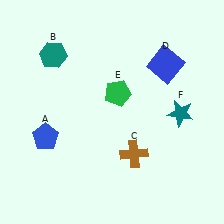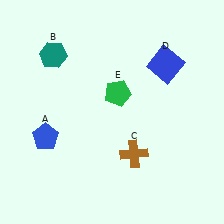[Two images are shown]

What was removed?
The teal star (F) was removed in Image 2.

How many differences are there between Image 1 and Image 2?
There is 1 difference between the two images.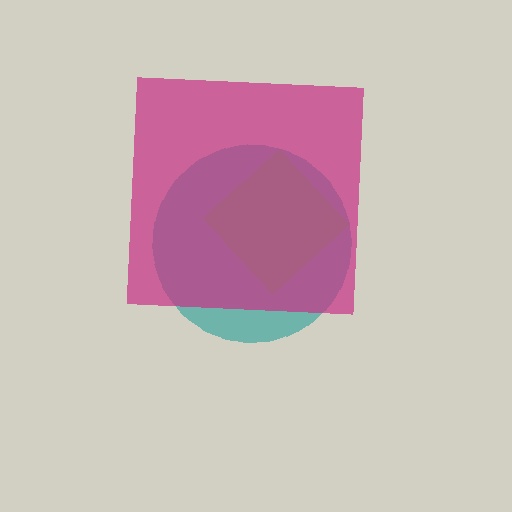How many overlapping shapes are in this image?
There are 3 overlapping shapes in the image.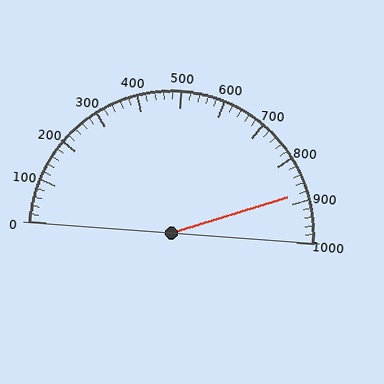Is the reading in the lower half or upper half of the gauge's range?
The reading is in the upper half of the range (0 to 1000).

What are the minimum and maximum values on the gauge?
The gauge ranges from 0 to 1000.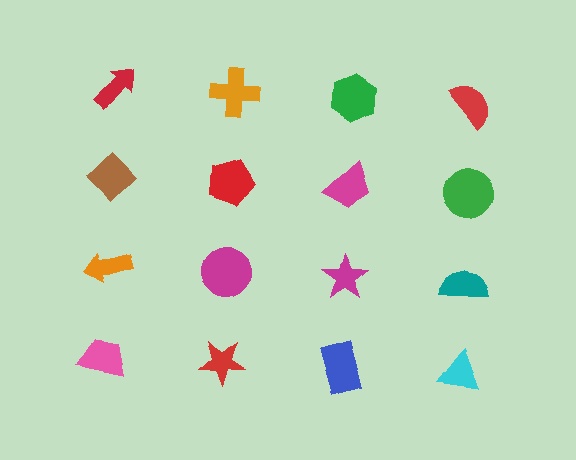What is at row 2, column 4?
A green circle.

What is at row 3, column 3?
A magenta star.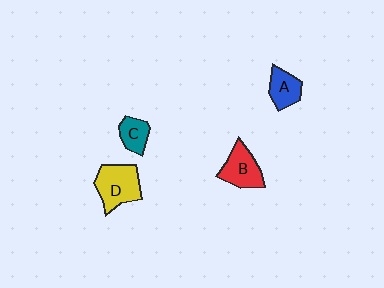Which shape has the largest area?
Shape D (yellow).